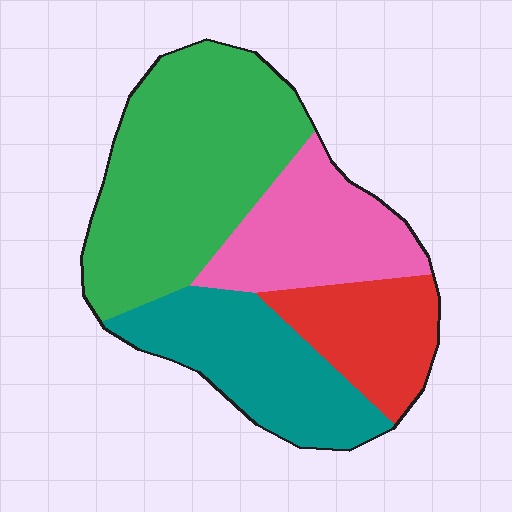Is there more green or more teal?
Green.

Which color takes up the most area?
Green, at roughly 40%.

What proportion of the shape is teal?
Teal takes up about one quarter (1/4) of the shape.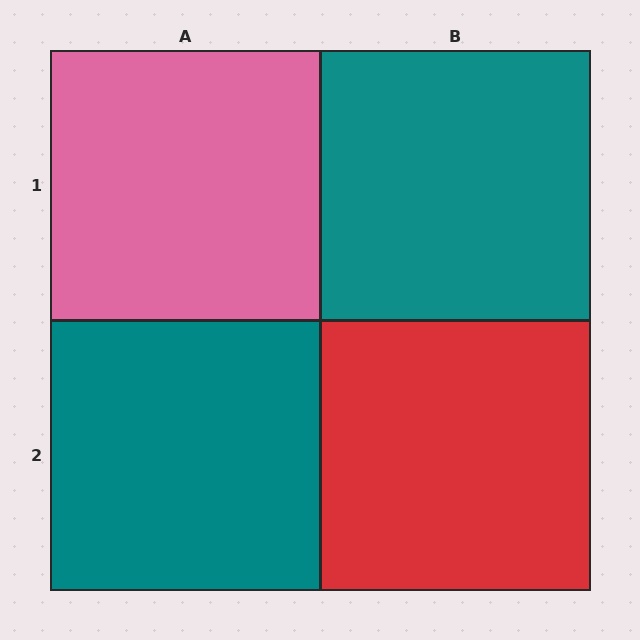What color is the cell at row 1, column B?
Teal.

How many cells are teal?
2 cells are teal.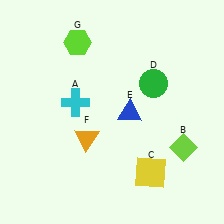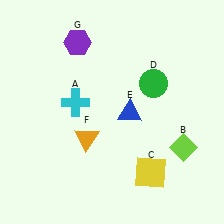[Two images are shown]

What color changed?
The hexagon (G) changed from lime in Image 1 to purple in Image 2.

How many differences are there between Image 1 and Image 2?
There is 1 difference between the two images.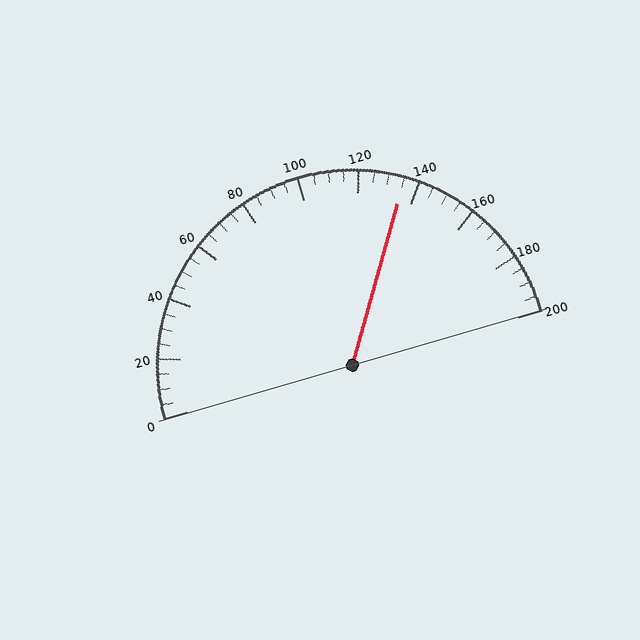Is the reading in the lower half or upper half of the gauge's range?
The reading is in the upper half of the range (0 to 200).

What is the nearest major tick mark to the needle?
The nearest major tick mark is 140.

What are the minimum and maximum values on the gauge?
The gauge ranges from 0 to 200.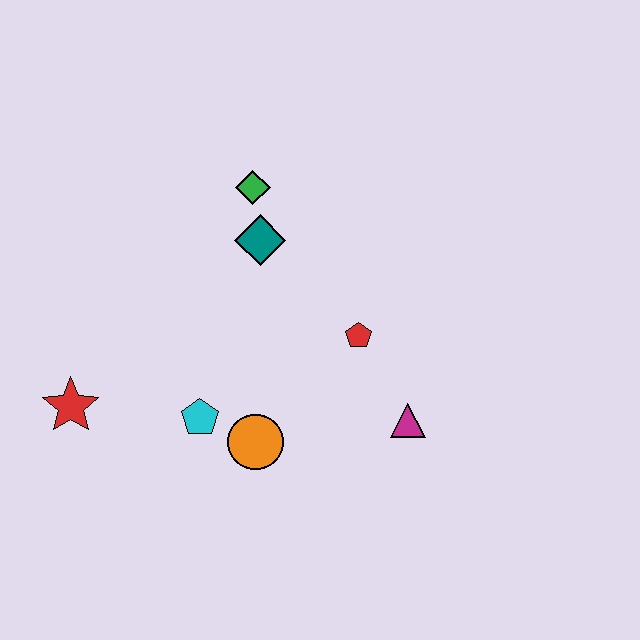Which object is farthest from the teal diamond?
The red star is farthest from the teal diamond.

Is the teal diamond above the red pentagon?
Yes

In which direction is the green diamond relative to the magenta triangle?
The green diamond is above the magenta triangle.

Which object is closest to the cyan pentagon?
The orange circle is closest to the cyan pentagon.